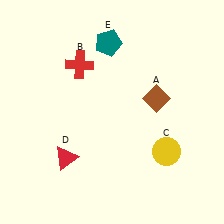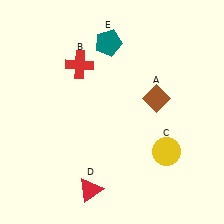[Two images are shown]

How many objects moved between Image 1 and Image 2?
1 object moved between the two images.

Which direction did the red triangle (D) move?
The red triangle (D) moved down.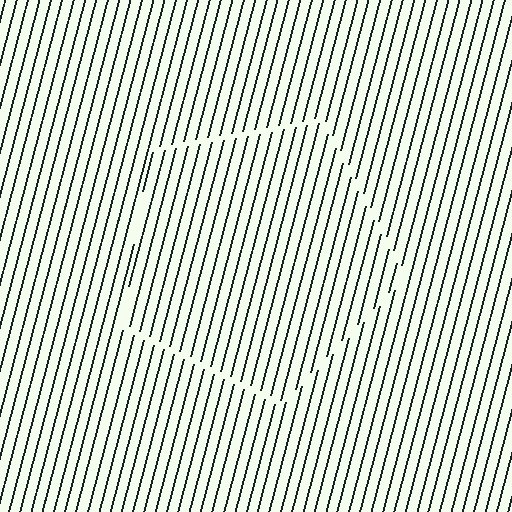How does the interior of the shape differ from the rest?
The interior of the shape contains the same grating, shifted by half a period — the contour is defined by the phase discontinuity where line-ends from the inner and outer gratings abut.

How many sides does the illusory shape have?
5 sides — the line-ends trace a pentagon.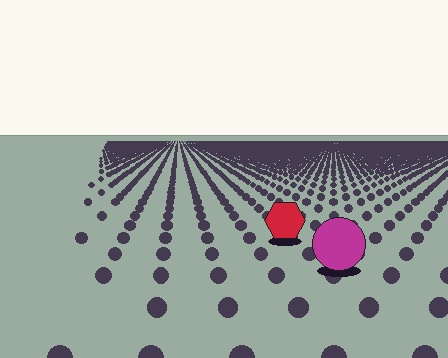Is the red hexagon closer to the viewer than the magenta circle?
No. The magenta circle is closer — you can tell from the texture gradient: the ground texture is coarser near it.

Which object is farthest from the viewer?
The red hexagon is farthest from the viewer. It appears smaller and the ground texture around it is denser.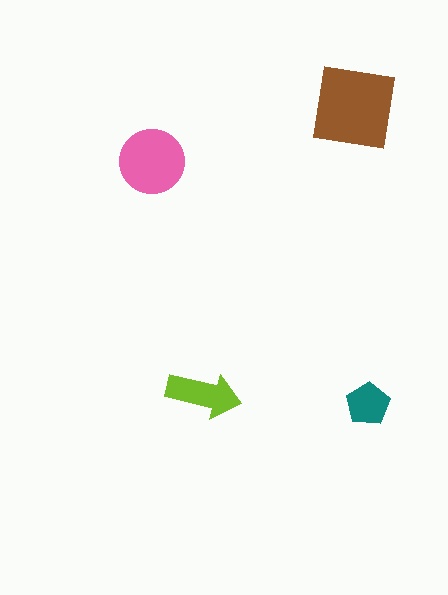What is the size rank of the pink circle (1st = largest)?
2nd.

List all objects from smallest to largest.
The teal pentagon, the lime arrow, the pink circle, the brown square.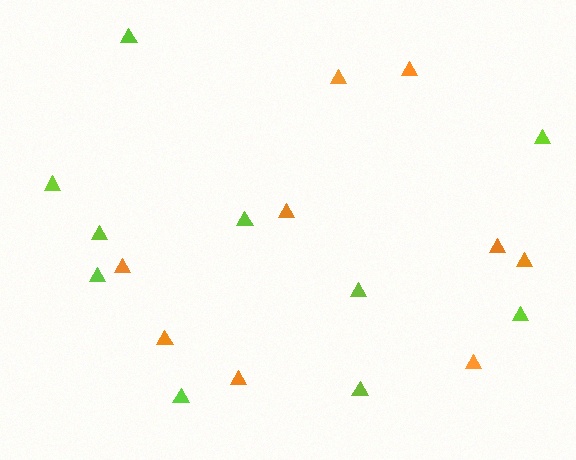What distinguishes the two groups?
There are 2 groups: one group of orange triangles (9) and one group of lime triangles (10).